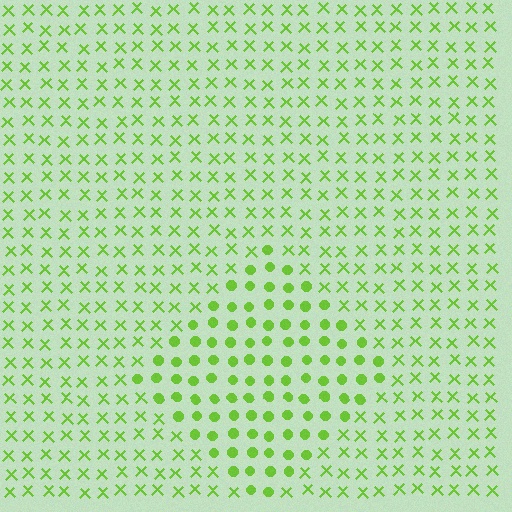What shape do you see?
I see a diamond.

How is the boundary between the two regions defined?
The boundary is defined by a change in element shape: circles inside vs. X marks outside. All elements share the same color and spacing.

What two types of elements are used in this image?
The image uses circles inside the diamond region and X marks outside it.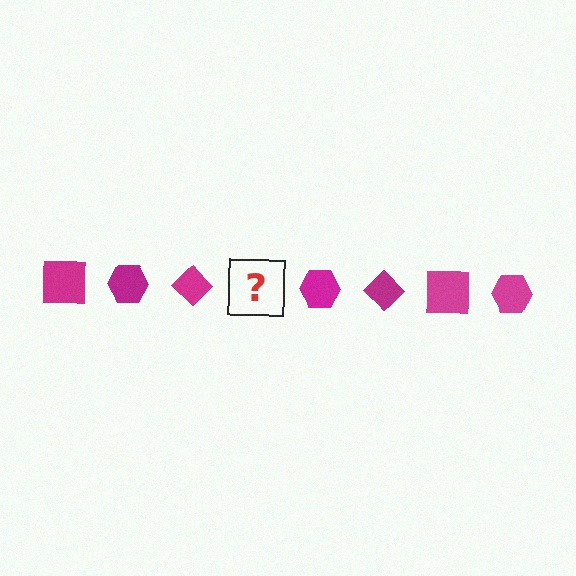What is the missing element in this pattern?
The missing element is a magenta square.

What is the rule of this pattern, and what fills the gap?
The rule is that the pattern cycles through square, hexagon, diamond shapes in magenta. The gap should be filled with a magenta square.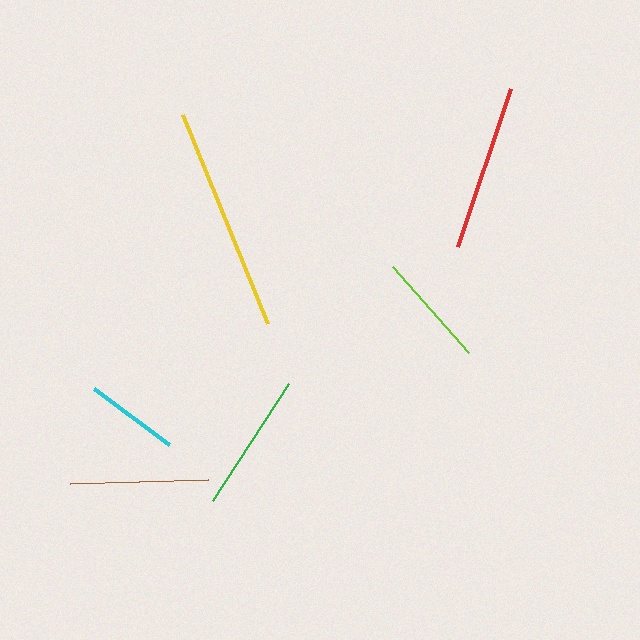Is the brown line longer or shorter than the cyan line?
The brown line is longer than the cyan line.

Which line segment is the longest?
The yellow line is the longest at approximately 226 pixels.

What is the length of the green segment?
The green segment is approximately 139 pixels long.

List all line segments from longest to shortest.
From longest to shortest: yellow, red, brown, green, lime, cyan.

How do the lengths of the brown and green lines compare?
The brown and green lines are approximately the same length.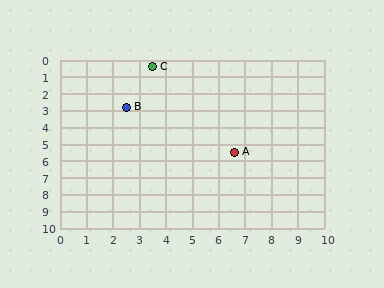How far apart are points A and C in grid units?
Points A and C are about 6.0 grid units apart.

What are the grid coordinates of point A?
Point A is at approximately (6.6, 5.5).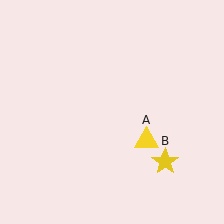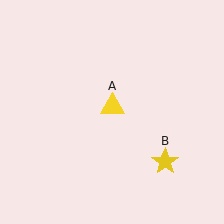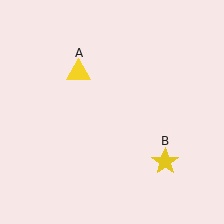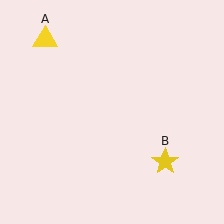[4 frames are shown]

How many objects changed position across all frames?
1 object changed position: yellow triangle (object A).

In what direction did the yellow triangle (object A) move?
The yellow triangle (object A) moved up and to the left.